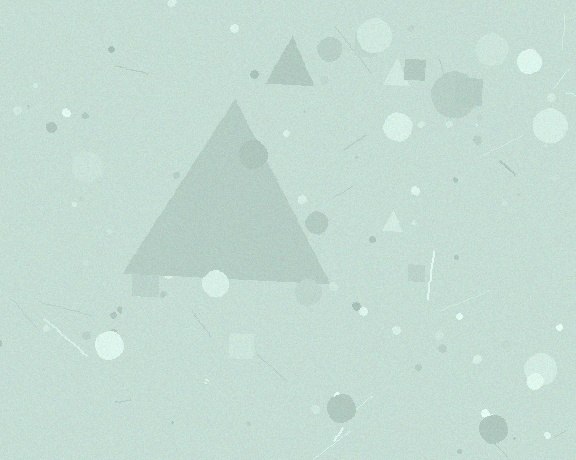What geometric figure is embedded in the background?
A triangle is embedded in the background.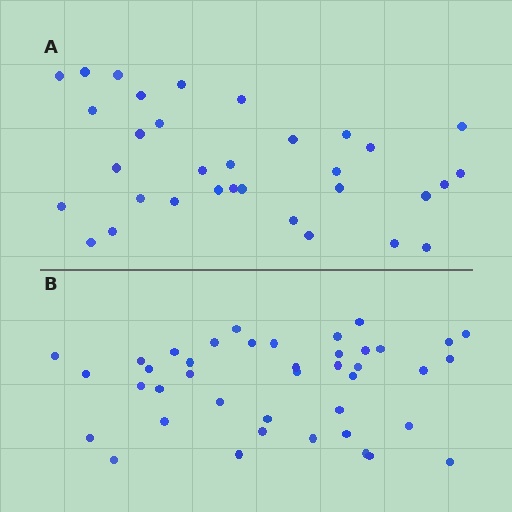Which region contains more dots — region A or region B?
Region B (the bottom region) has more dots.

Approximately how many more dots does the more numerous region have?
Region B has roughly 8 or so more dots than region A.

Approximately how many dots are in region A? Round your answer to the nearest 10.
About 30 dots. (The exact count is 33, which rounds to 30.)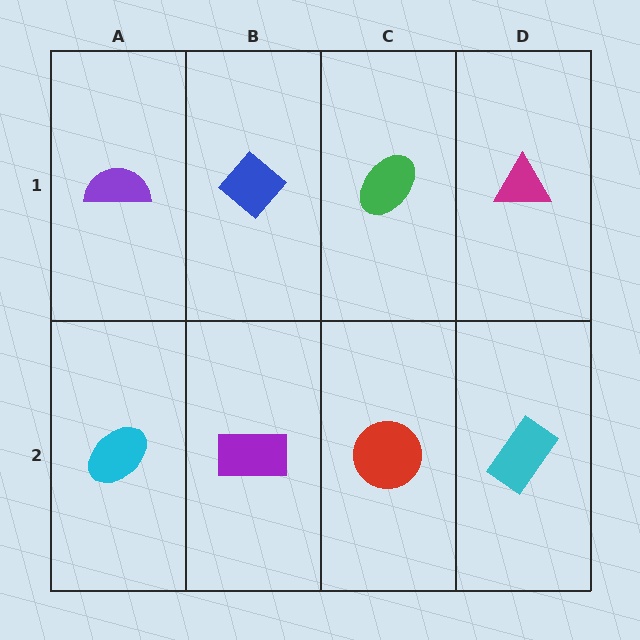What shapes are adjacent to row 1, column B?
A purple rectangle (row 2, column B), a purple semicircle (row 1, column A), a green ellipse (row 1, column C).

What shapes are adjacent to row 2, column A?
A purple semicircle (row 1, column A), a purple rectangle (row 2, column B).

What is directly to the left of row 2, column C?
A purple rectangle.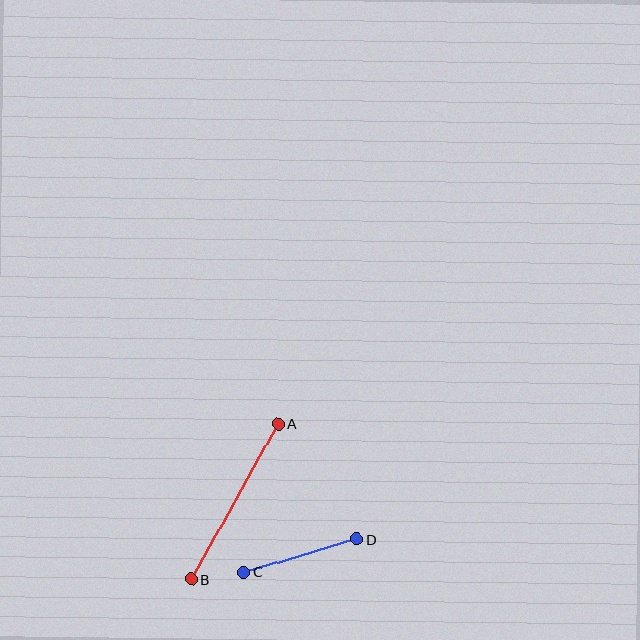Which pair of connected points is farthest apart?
Points A and B are farthest apart.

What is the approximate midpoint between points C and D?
The midpoint is at approximately (301, 556) pixels.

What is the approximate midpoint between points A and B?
The midpoint is at approximately (235, 502) pixels.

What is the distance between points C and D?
The distance is approximately 118 pixels.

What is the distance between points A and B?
The distance is approximately 178 pixels.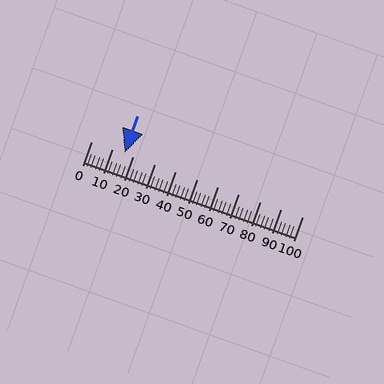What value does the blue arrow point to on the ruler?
The blue arrow points to approximately 16.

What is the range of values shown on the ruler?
The ruler shows values from 0 to 100.